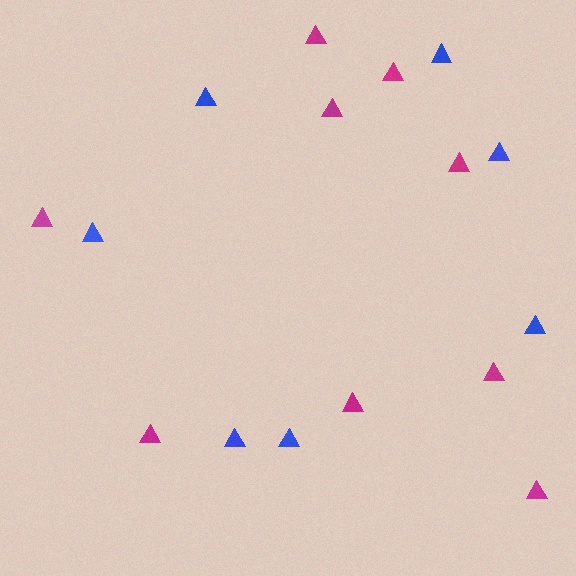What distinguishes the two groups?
There are 2 groups: one group of blue triangles (7) and one group of magenta triangles (9).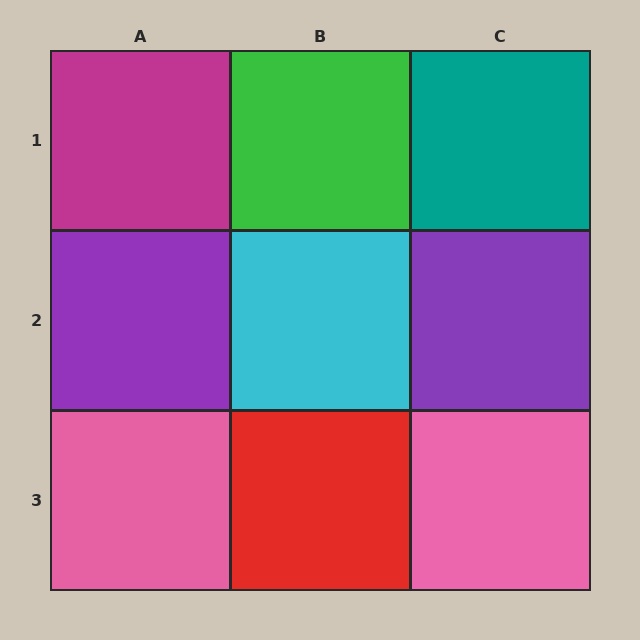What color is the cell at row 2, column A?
Purple.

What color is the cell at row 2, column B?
Cyan.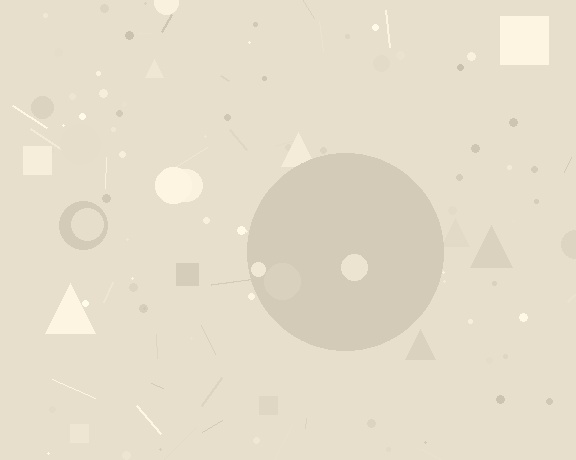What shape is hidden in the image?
A circle is hidden in the image.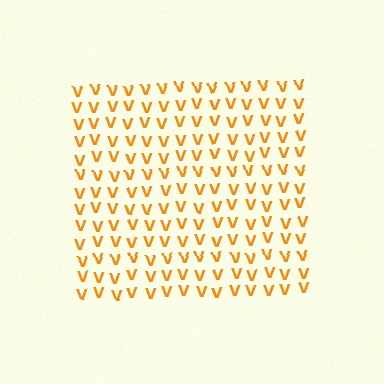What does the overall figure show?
The overall figure shows a square.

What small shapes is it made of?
It is made of small letter V's.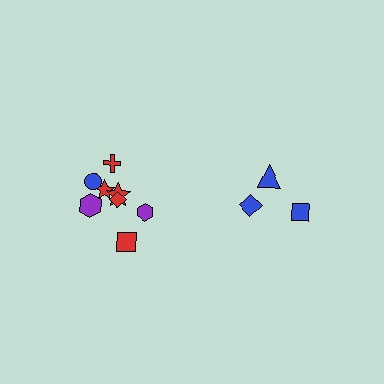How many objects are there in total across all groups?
There are 11 objects.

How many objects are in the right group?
There are 3 objects.